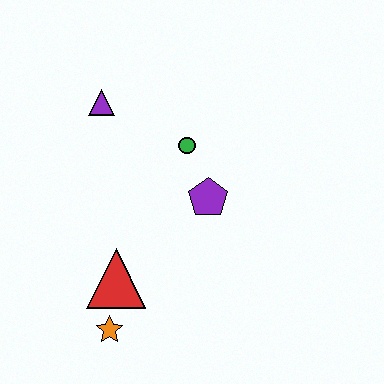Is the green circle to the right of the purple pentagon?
No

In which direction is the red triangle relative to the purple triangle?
The red triangle is below the purple triangle.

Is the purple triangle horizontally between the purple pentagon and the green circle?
No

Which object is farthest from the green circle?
The orange star is farthest from the green circle.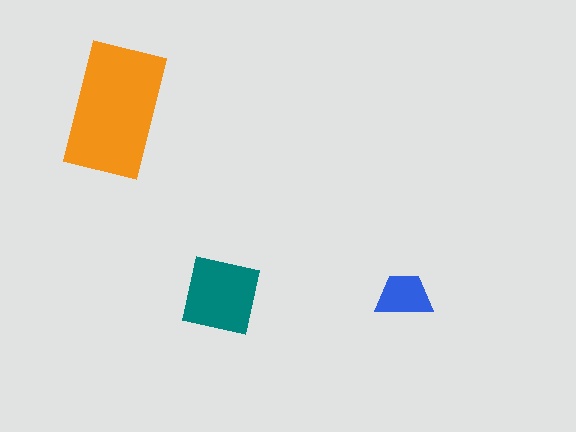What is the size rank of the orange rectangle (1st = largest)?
1st.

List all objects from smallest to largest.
The blue trapezoid, the teal square, the orange rectangle.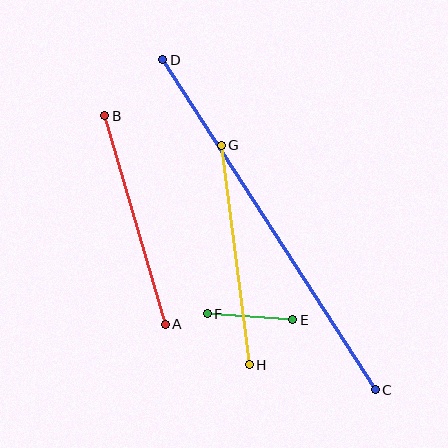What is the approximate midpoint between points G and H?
The midpoint is at approximately (235, 255) pixels.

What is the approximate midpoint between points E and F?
The midpoint is at approximately (250, 317) pixels.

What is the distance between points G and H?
The distance is approximately 221 pixels.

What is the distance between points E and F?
The distance is approximately 85 pixels.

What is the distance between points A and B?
The distance is approximately 217 pixels.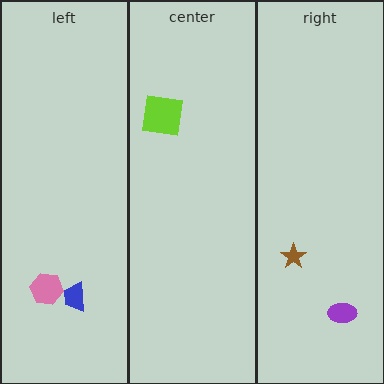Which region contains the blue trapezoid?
The left region.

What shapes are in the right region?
The purple ellipse, the brown star.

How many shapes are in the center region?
1.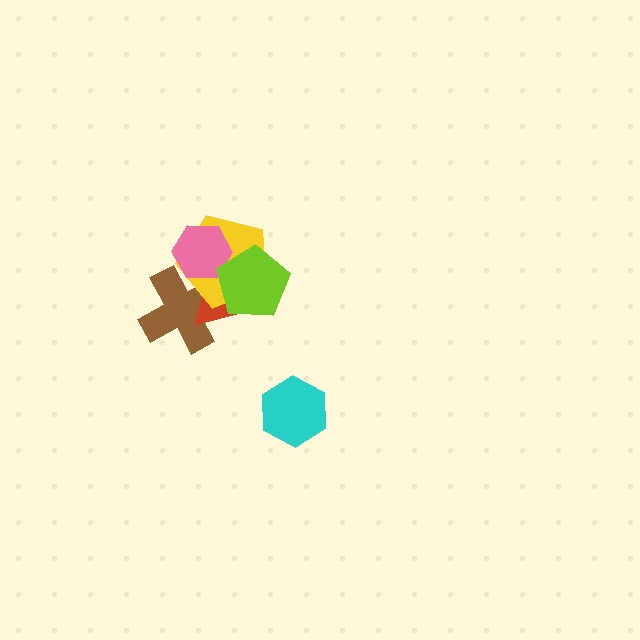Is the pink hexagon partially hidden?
Yes, it is partially covered by another shape.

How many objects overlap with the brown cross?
3 objects overlap with the brown cross.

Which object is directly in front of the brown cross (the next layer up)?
The red triangle is directly in front of the brown cross.